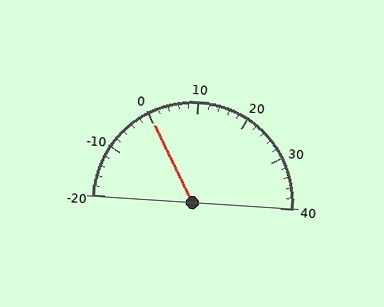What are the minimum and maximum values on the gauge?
The gauge ranges from -20 to 40.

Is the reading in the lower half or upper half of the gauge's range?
The reading is in the lower half of the range (-20 to 40).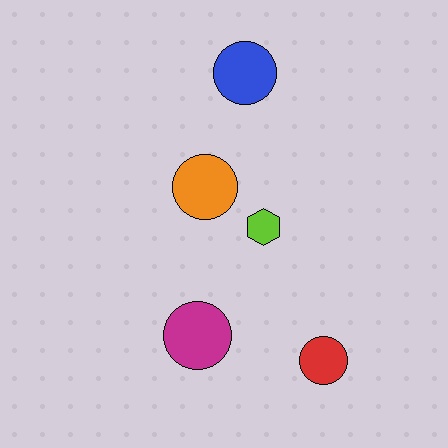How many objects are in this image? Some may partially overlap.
There are 5 objects.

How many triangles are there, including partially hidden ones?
There are no triangles.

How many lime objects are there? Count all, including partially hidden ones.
There is 1 lime object.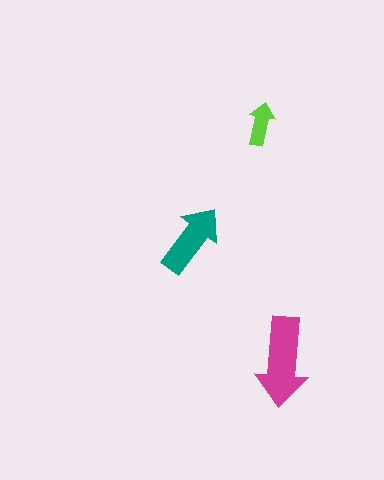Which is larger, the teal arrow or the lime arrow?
The teal one.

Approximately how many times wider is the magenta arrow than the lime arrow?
About 2 times wider.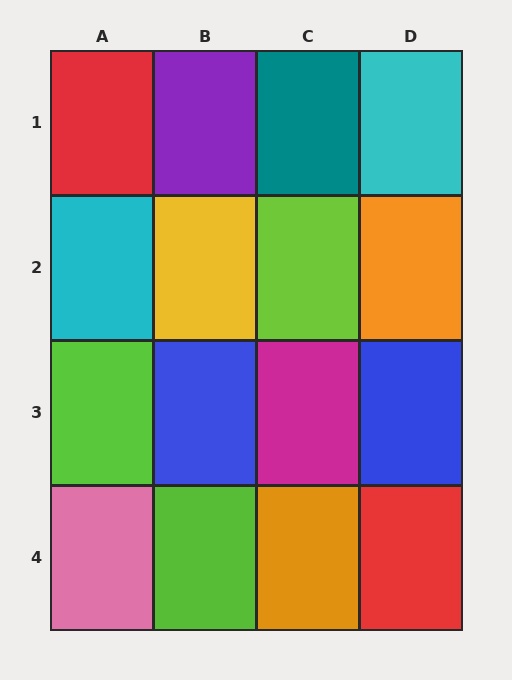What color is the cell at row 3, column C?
Magenta.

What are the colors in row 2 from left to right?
Cyan, yellow, lime, orange.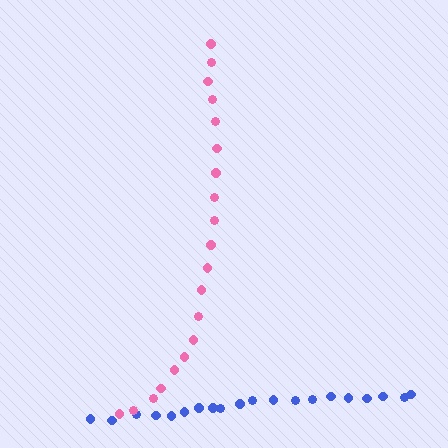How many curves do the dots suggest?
There are 2 distinct paths.